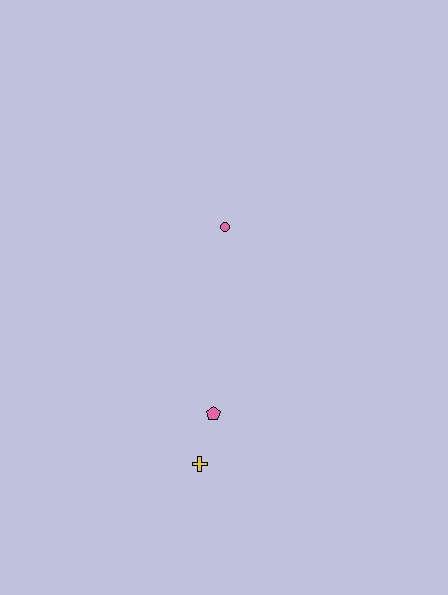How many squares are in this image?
There are no squares.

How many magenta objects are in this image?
There are no magenta objects.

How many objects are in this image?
There are 3 objects.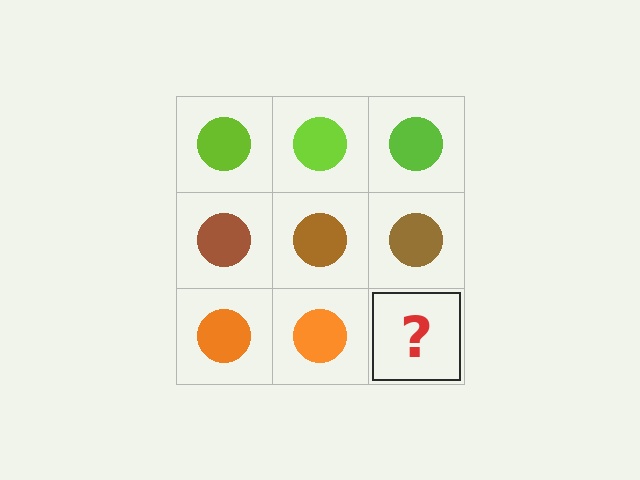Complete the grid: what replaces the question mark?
The question mark should be replaced with an orange circle.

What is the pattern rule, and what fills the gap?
The rule is that each row has a consistent color. The gap should be filled with an orange circle.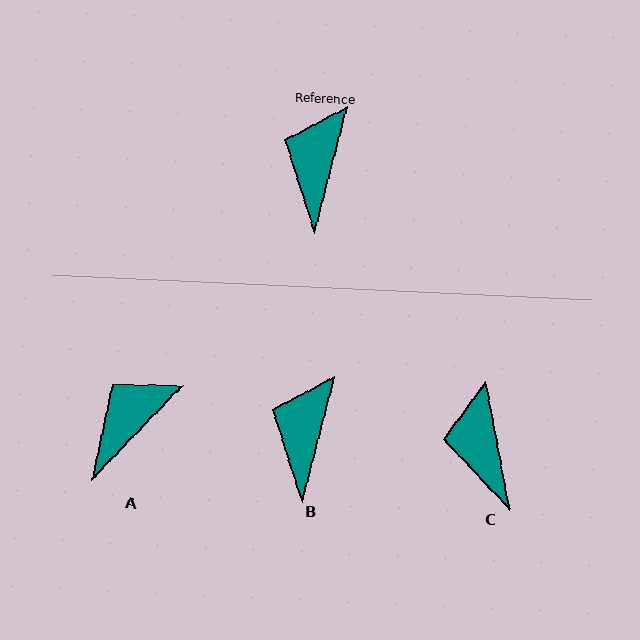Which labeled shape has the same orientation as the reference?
B.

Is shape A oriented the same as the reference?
No, it is off by about 29 degrees.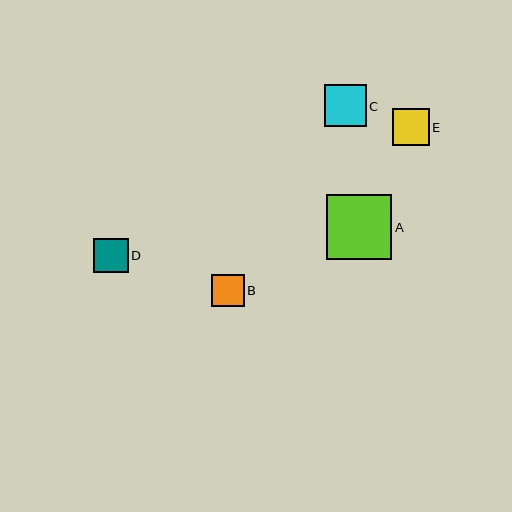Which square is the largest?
Square A is the largest with a size of approximately 65 pixels.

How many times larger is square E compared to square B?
Square E is approximately 1.1 times the size of square B.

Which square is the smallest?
Square B is the smallest with a size of approximately 32 pixels.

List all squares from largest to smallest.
From largest to smallest: A, C, E, D, B.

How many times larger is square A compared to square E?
Square A is approximately 1.8 times the size of square E.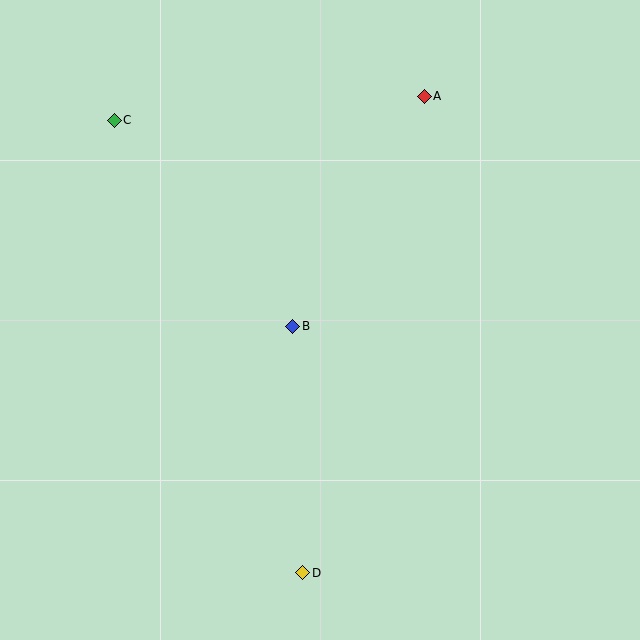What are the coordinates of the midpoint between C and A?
The midpoint between C and A is at (269, 108).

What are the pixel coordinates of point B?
Point B is at (293, 326).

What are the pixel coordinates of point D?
Point D is at (303, 573).